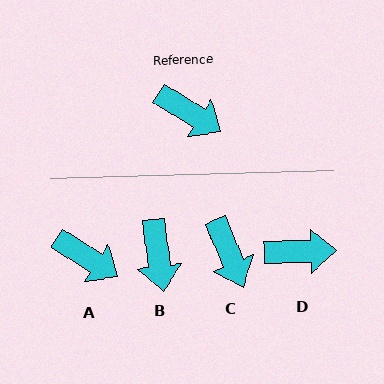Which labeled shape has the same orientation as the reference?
A.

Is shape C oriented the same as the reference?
No, it is off by about 36 degrees.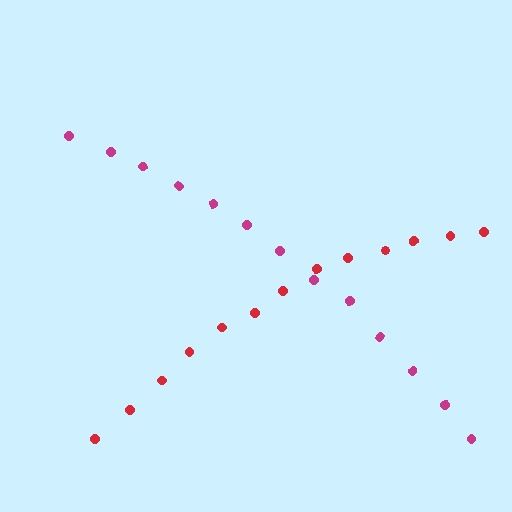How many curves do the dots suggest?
There are 2 distinct paths.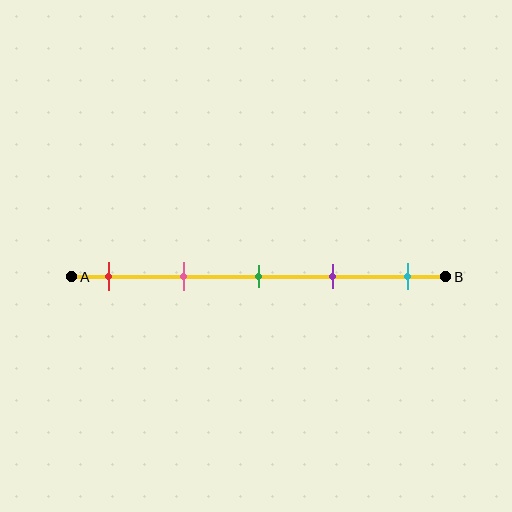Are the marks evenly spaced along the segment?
Yes, the marks are approximately evenly spaced.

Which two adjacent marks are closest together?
The green and purple marks are the closest adjacent pair.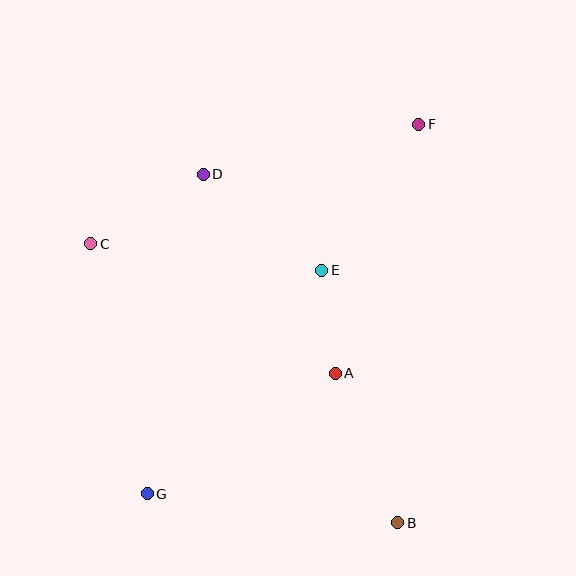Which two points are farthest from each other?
Points F and G are farthest from each other.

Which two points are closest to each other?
Points A and E are closest to each other.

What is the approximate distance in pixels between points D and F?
The distance between D and F is approximately 221 pixels.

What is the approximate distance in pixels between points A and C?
The distance between A and C is approximately 277 pixels.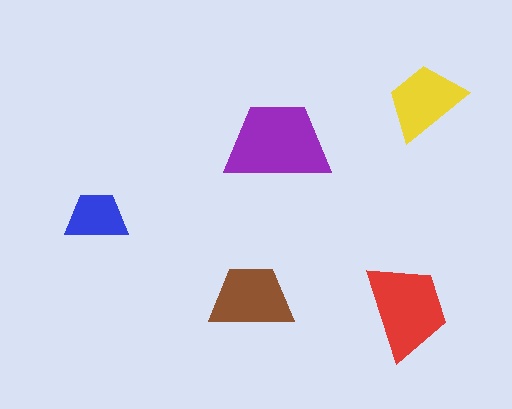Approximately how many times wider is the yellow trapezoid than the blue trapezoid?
About 1.5 times wider.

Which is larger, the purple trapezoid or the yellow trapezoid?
The purple one.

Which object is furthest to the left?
The blue trapezoid is leftmost.